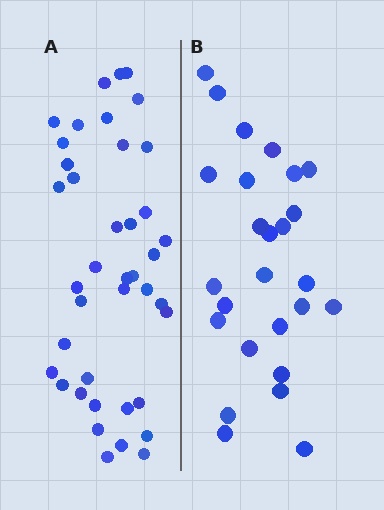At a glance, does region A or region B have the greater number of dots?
Region A (the left region) has more dots.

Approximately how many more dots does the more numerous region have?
Region A has approximately 15 more dots than region B.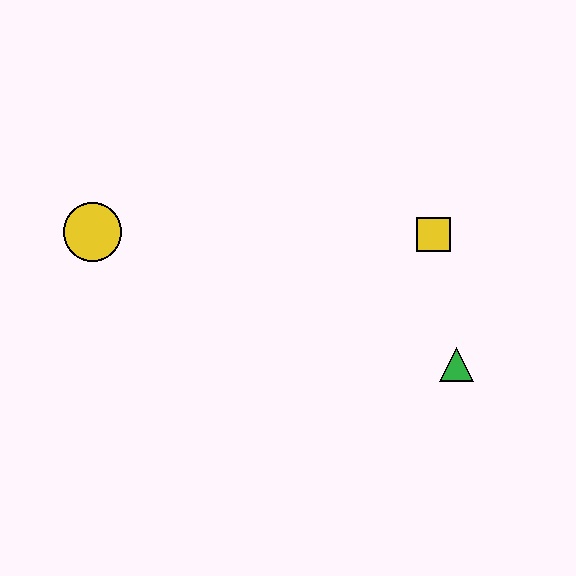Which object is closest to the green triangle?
The yellow square is closest to the green triangle.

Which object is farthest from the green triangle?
The yellow circle is farthest from the green triangle.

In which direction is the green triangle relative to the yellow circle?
The green triangle is to the right of the yellow circle.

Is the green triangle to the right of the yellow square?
Yes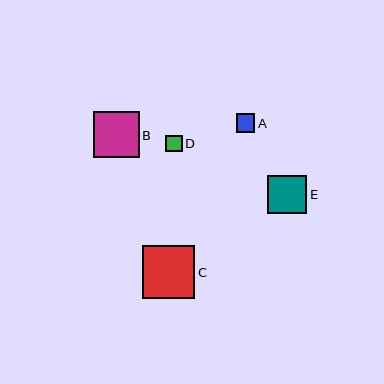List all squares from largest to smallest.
From largest to smallest: C, B, E, A, D.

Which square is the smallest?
Square D is the smallest with a size of approximately 17 pixels.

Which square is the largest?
Square C is the largest with a size of approximately 53 pixels.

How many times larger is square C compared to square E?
Square C is approximately 1.4 times the size of square E.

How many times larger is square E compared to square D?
Square E is approximately 2.3 times the size of square D.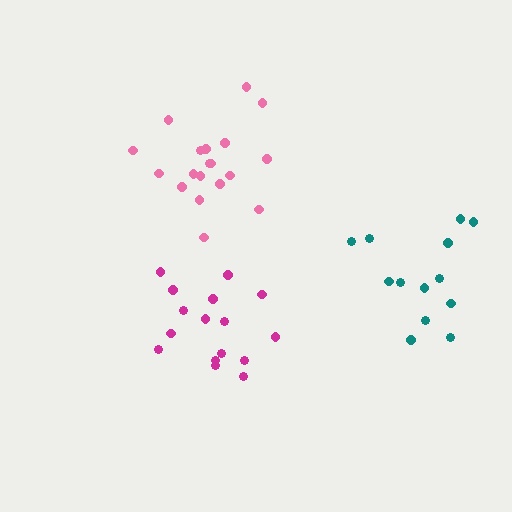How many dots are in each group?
Group 1: 16 dots, Group 2: 19 dots, Group 3: 13 dots (48 total).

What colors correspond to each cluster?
The clusters are colored: magenta, pink, teal.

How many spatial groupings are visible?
There are 3 spatial groupings.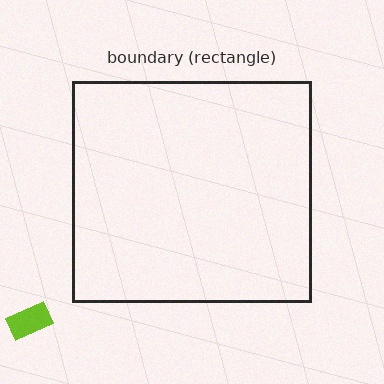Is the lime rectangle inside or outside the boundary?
Outside.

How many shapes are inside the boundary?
0 inside, 1 outside.